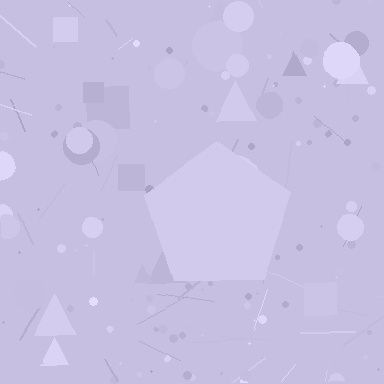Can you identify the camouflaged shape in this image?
The camouflaged shape is a pentagon.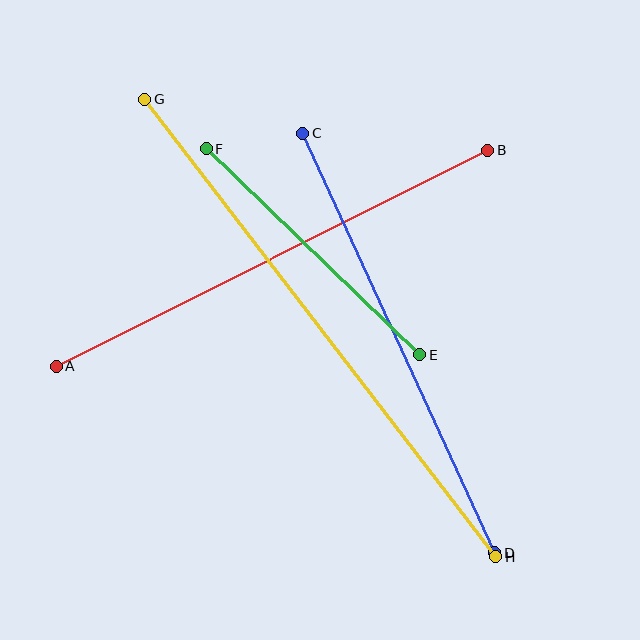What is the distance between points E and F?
The distance is approximately 297 pixels.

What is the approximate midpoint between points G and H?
The midpoint is at approximately (320, 328) pixels.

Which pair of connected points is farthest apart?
Points G and H are farthest apart.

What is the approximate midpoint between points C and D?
The midpoint is at approximately (399, 343) pixels.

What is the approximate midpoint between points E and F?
The midpoint is at approximately (313, 252) pixels.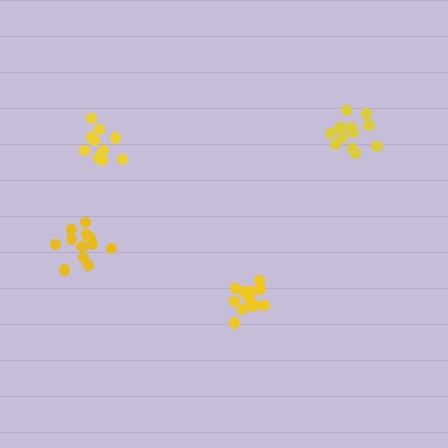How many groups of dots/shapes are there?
There are 4 groups.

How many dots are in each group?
Group 1: 12 dots, Group 2: 10 dots, Group 3: 12 dots, Group 4: 13 dots (47 total).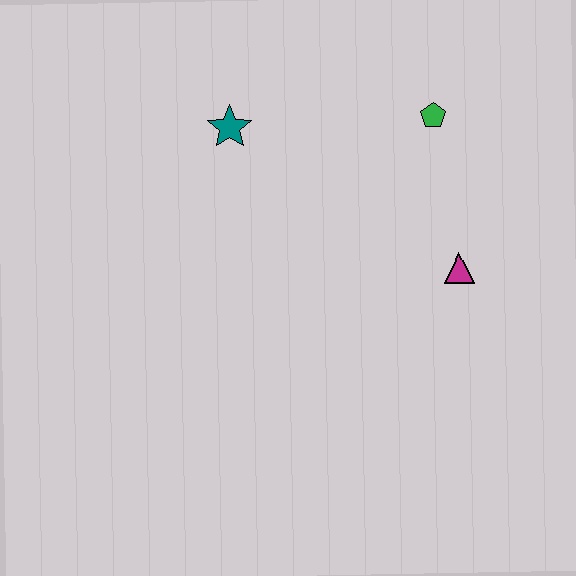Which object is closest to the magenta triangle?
The green pentagon is closest to the magenta triangle.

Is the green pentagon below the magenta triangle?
No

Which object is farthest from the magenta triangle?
The teal star is farthest from the magenta triangle.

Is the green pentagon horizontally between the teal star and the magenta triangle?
Yes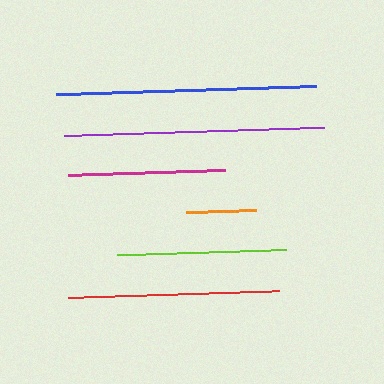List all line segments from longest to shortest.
From longest to shortest: blue, purple, red, lime, magenta, orange.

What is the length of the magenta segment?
The magenta segment is approximately 157 pixels long.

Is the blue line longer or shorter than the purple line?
The blue line is longer than the purple line.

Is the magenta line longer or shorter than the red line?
The red line is longer than the magenta line.